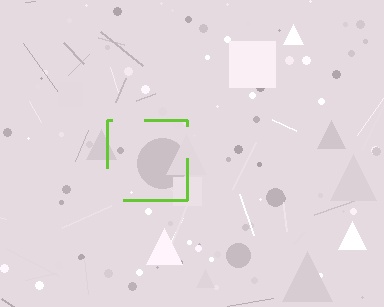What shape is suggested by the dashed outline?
The dashed outline suggests a square.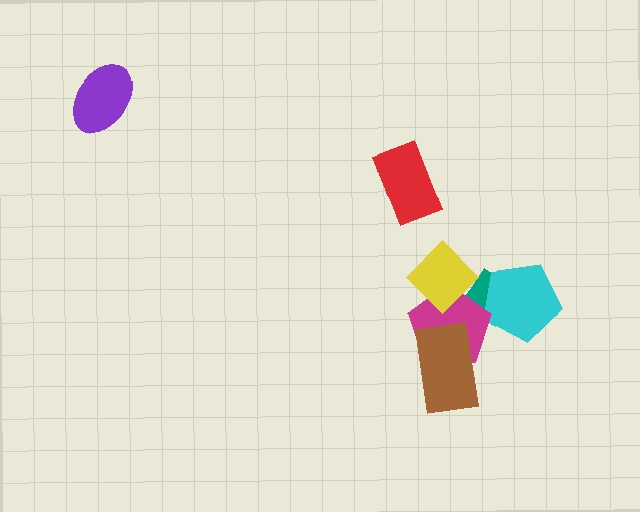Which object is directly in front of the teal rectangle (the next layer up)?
The cyan pentagon is directly in front of the teal rectangle.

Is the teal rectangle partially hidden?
Yes, it is partially covered by another shape.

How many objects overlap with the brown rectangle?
1 object overlaps with the brown rectangle.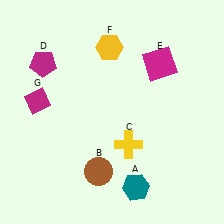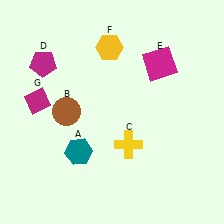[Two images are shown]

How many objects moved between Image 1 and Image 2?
2 objects moved between the two images.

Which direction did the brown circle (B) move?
The brown circle (B) moved up.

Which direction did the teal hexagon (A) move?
The teal hexagon (A) moved left.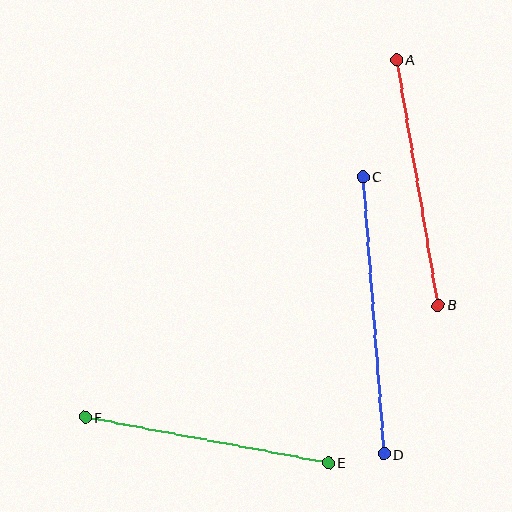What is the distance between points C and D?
The distance is approximately 278 pixels.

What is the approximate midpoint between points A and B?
The midpoint is at approximately (417, 182) pixels.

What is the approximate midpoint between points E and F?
The midpoint is at approximately (207, 440) pixels.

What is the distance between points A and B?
The distance is approximately 248 pixels.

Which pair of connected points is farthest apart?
Points C and D are farthest apart.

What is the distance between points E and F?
The distance is approximately 248 pixels.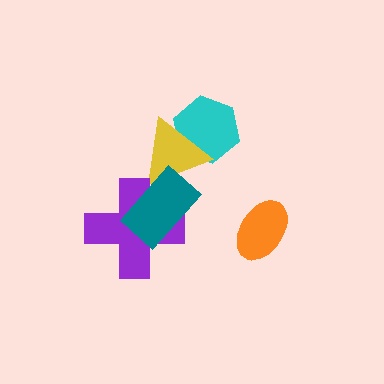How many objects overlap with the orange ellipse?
0 objects overlap with the orange ellipse.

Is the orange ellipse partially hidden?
No, no other shape covers it.